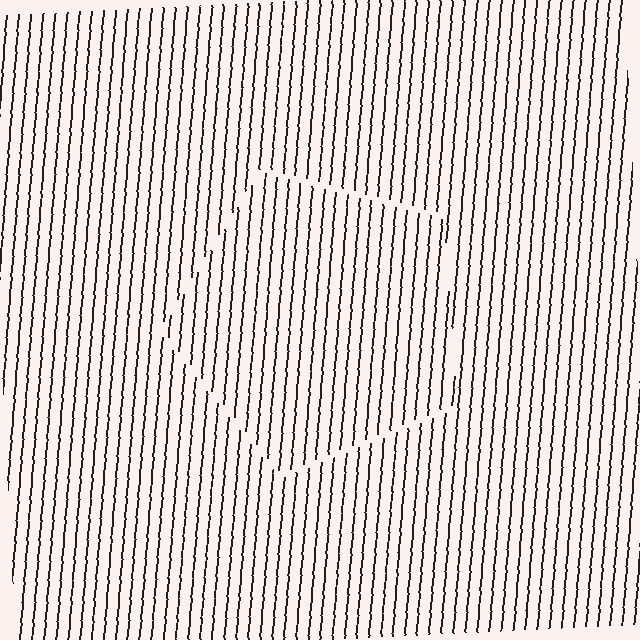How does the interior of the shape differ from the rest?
The interior of the shape contains the same grating, shifted by half a period — the contour is defined by the phase discontinuity where line-ends from the inner and outer gratings abut.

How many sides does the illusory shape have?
5 sides — the line-ends trace a pentagon.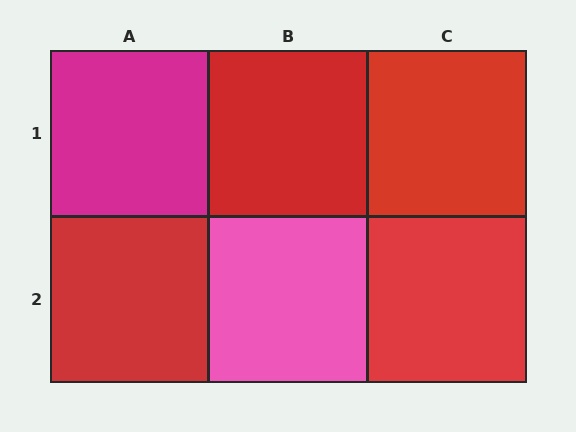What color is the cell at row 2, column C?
Red.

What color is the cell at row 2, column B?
Pink.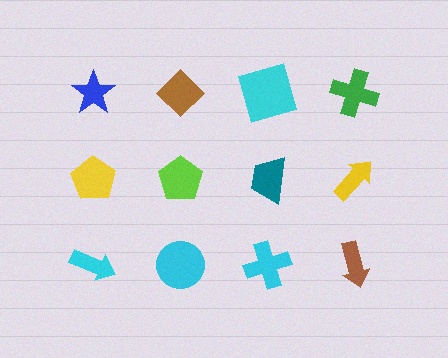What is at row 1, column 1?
A blue star.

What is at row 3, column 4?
A brown arrow.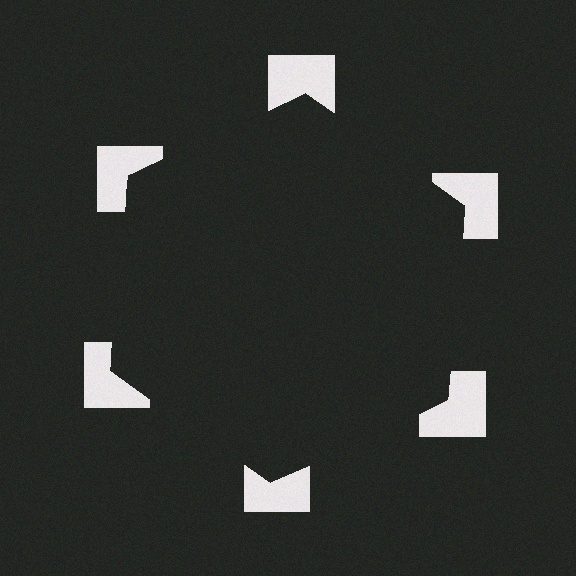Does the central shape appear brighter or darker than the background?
It typically appears slightly darker than the background, even though no actual brightness change is drawn.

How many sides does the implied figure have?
6 sides.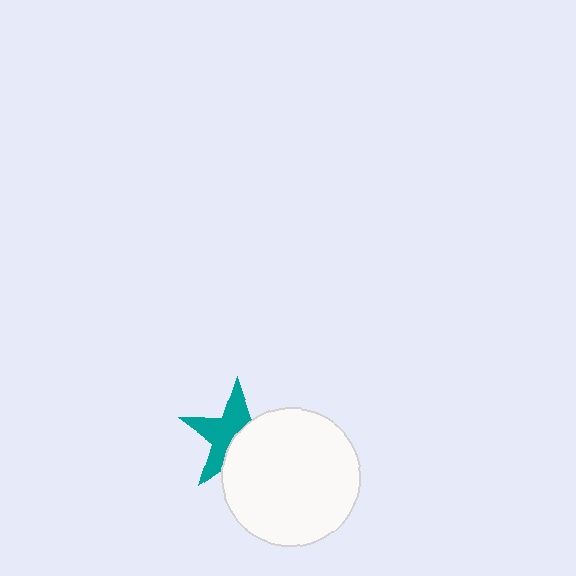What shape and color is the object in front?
The object in front is a white circle.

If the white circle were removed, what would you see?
You would see the complete teal star.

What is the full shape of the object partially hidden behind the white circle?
The partially hidden object is a teal star.